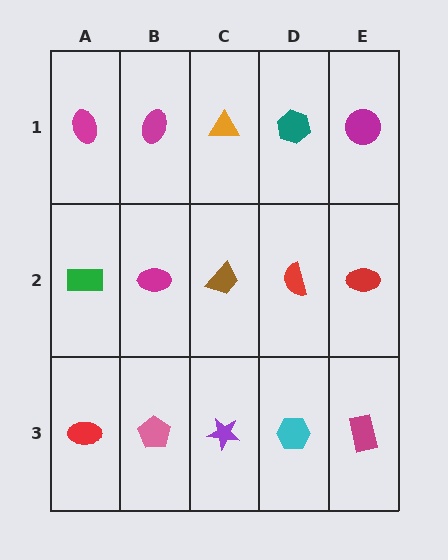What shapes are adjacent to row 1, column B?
A magenta ellipse (row 2, column B), a magenta ellipse (row 1, column A), an orange triangle (row 1, column C).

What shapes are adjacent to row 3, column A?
A green rectangle (row 2, column A), a pink pentagon (row 3, column B).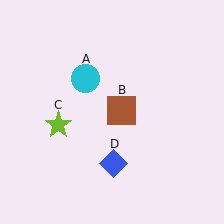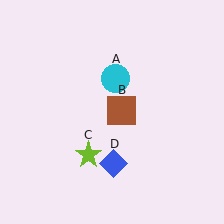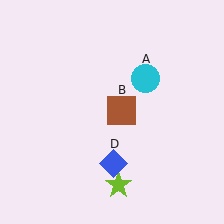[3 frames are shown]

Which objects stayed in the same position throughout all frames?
Brown square (object B) and blue diamond (object D) remained stationary.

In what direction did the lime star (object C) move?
The lime star (object C) moved down and to the right.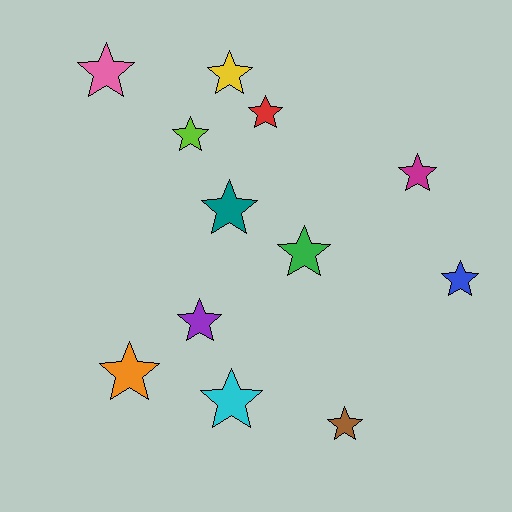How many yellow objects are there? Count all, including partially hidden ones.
There is 1 yellow object.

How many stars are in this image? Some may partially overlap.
There are 12 stars.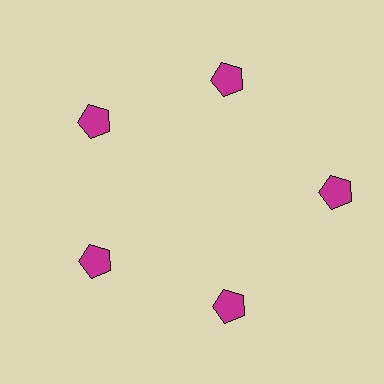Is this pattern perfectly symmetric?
No. The 5 magenta pentagons are arranged in a ring, but one element near the 3 o'clock position is pushed outward from the center, breaking the 5-fold rotational symmetry.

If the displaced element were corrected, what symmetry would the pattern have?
It would have 5-fold rotational symmetry — the pattern would map onto itself every 72 degrees.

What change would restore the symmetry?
The symmetry would be restored by moving it inward, back onto the ring so that all 5 pentagons sit at equal angles and equal distance from the center.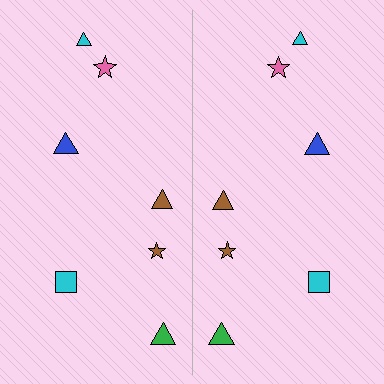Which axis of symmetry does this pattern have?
The pattern has a vertical axis of symmetry running through the center of the image.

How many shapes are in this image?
There are 14 shapes in this image.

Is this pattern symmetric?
Yes, this pattern has bilateral (reflection) symmetry.